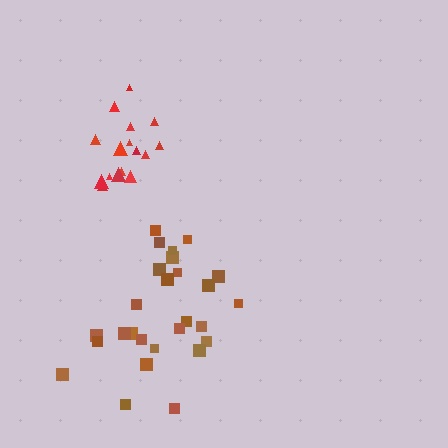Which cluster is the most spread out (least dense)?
Brown.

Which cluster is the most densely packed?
Red.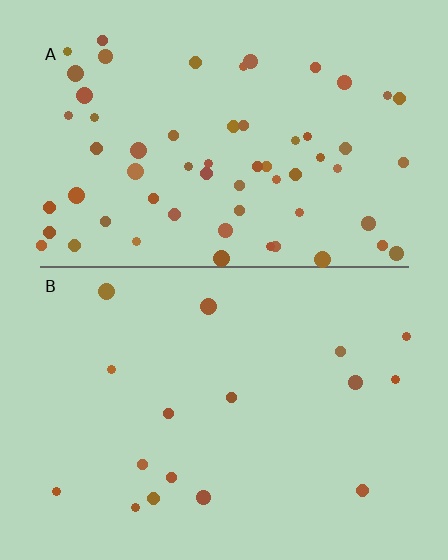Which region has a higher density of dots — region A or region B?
A (the top).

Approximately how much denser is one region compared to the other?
Approximately 3.7× — region A over region B.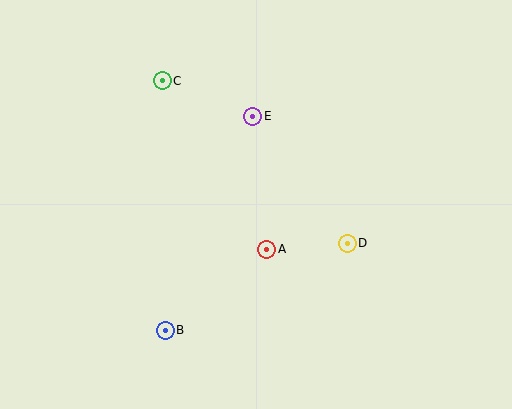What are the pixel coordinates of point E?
Point E is at (253, 116).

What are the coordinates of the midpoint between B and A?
The midpoint between B and A is at (216, 290).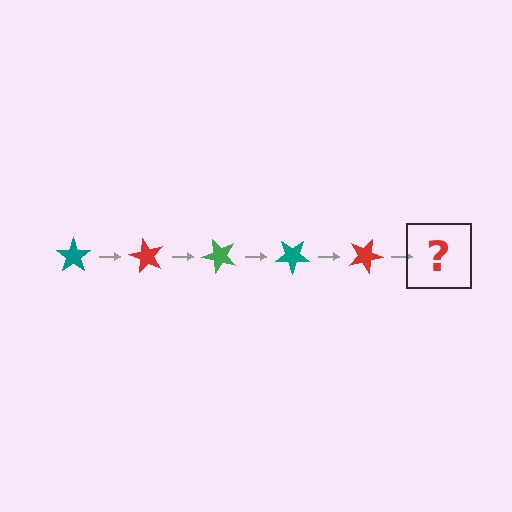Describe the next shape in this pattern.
It should be a green star, rotated 300 degrees from the start.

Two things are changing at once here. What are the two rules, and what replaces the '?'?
The two rules are that it rotates 60 degrees each step and the color cycles through teal, red, and green. The '?' should be a green star, rotated 300 degrees from the start.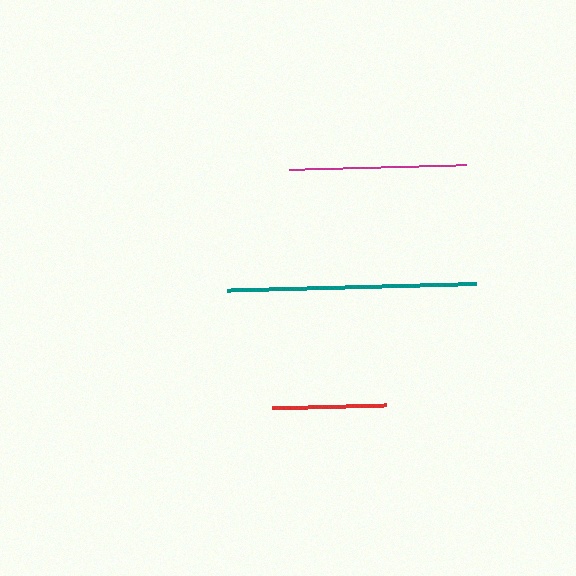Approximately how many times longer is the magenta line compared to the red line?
The magenta line is approximately 1.6 times the length of the red line.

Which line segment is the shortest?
The red line is the shortest at approximately 114 pixels.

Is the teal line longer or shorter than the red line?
The teal line is longer than the red line.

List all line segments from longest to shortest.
From longest to shortest: teal, magenta, red.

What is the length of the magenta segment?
The magenta segment is approximately 177 pixels long.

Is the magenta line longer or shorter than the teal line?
The teal line is longer than the magenta line.